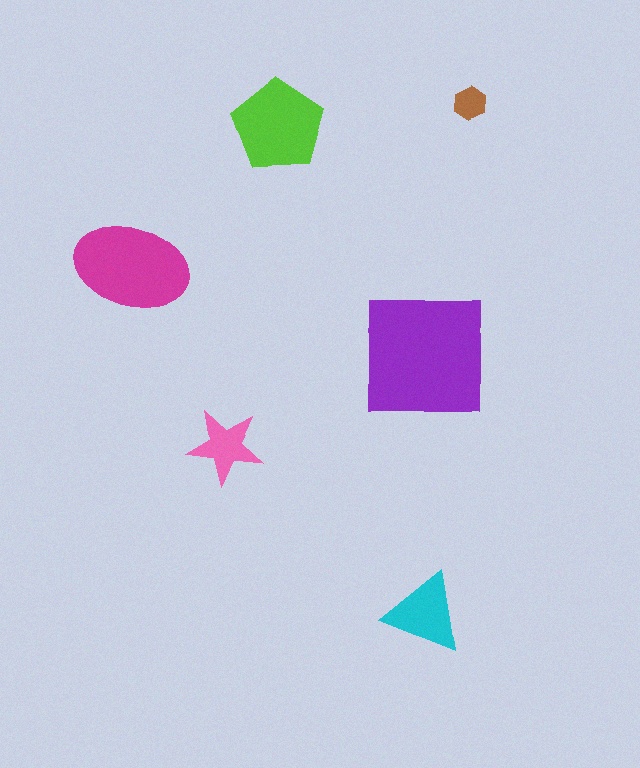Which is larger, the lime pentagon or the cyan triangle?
The lime pentagon.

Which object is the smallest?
The brown hexagon.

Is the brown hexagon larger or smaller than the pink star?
Smaller.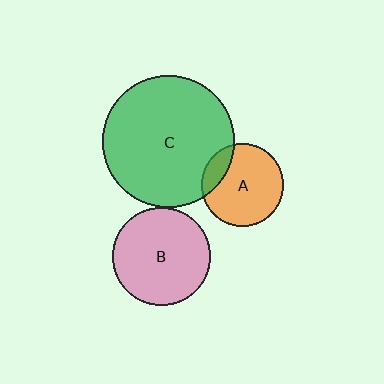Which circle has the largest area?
Circle C (green).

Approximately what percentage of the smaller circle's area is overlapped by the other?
Approximately 15%.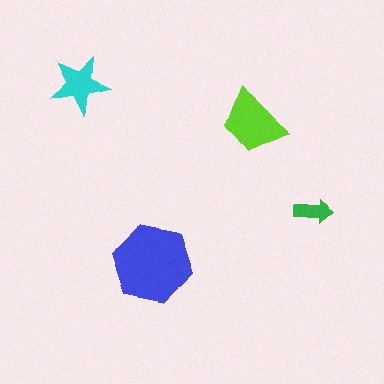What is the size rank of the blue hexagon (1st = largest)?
1st.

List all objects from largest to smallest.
The blue hexagon, the lime trapezoid, the cyan star, the green arrow.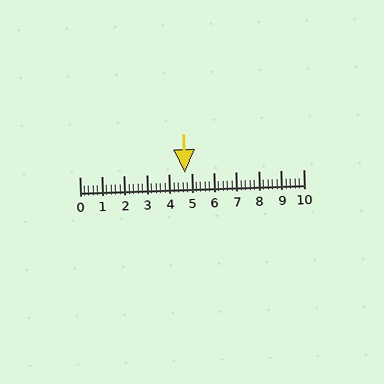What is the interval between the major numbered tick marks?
The major tick marks are spaced 1 units apart.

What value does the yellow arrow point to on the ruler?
The yellow arrow points to approximately 4.7.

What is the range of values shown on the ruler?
The ruler shows values from 0 to 10.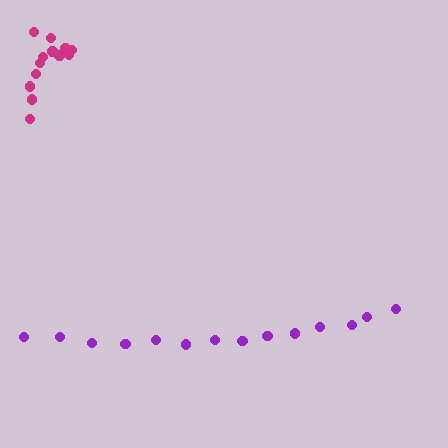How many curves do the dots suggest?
There are 2 distinct paths.